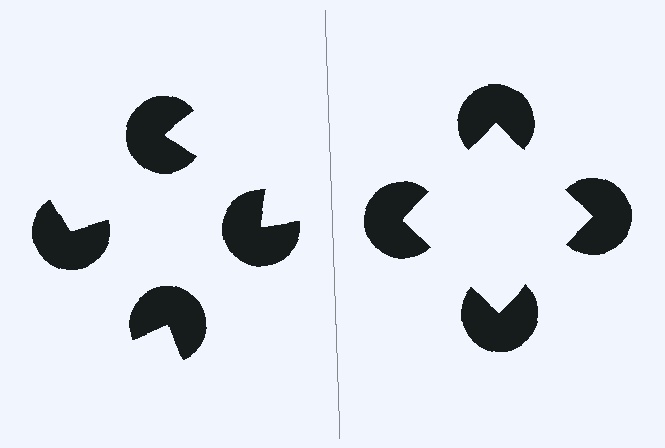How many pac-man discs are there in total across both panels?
8 — 4 on each side.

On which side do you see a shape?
An illusory square appears on the right side. On the left side the wedge cuts are rotated, so no coherent shape forms.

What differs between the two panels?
The pac-man discs are positioned identically on both sides; only the wedge orientations differ. On the right they align to a square; on the left they are misaligned.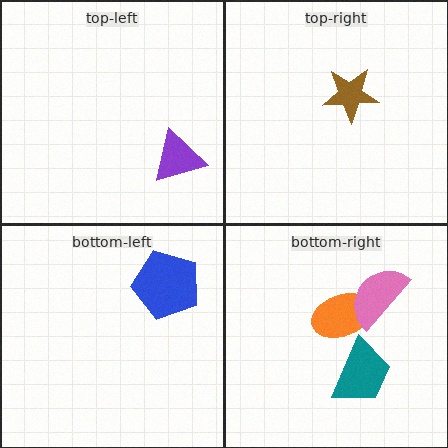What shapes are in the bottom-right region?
The orange ellipse, the teal trapezoid, the pink semicircle.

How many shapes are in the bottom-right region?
3.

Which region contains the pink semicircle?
The bottom-right region.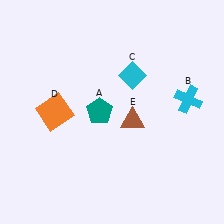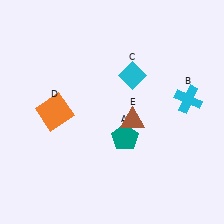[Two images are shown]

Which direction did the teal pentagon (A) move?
The teal pentagon (A) moved down.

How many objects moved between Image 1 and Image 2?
1 object moved between the two images.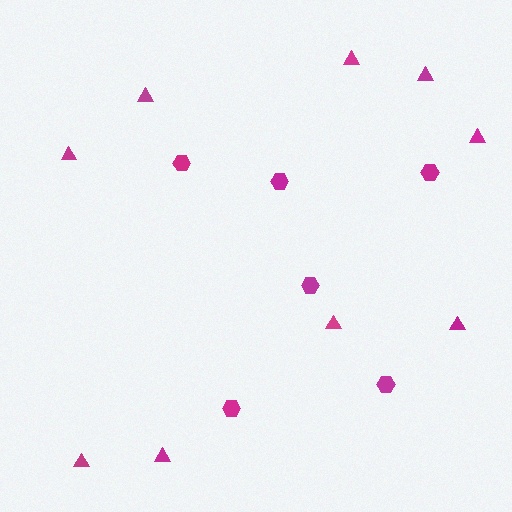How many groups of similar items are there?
There are 2 groups: one group of triangles (9) and one group of hexagons (6).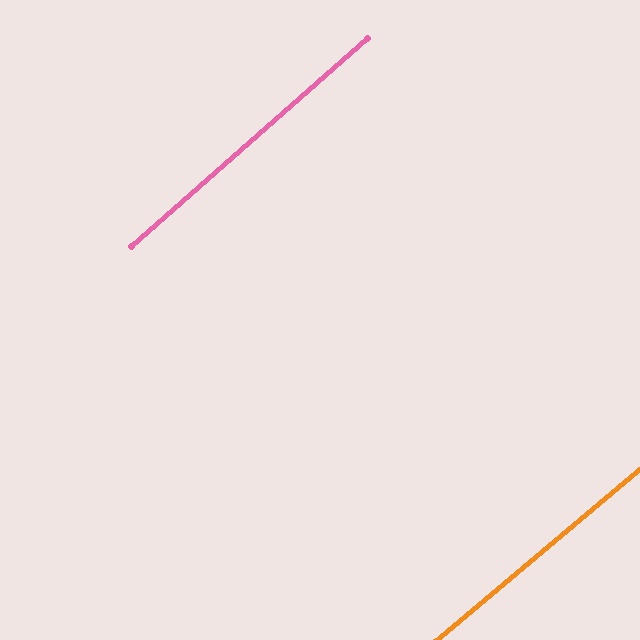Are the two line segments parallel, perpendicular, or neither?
Parallel — their directions differ by only 1.2°.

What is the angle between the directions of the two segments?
Approximately 1 degree.